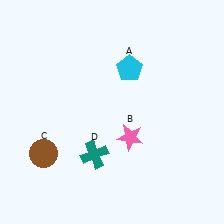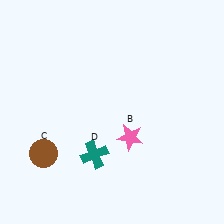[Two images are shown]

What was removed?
The cyan pentagon (A) was removed in Image 2.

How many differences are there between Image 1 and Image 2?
There is 1 difference between the two images.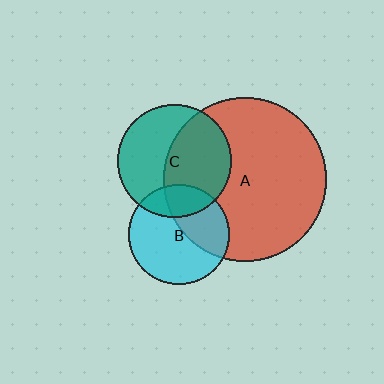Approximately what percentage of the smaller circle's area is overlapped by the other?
Approximately 50%.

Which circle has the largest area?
Circle A (red).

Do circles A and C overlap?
Yes.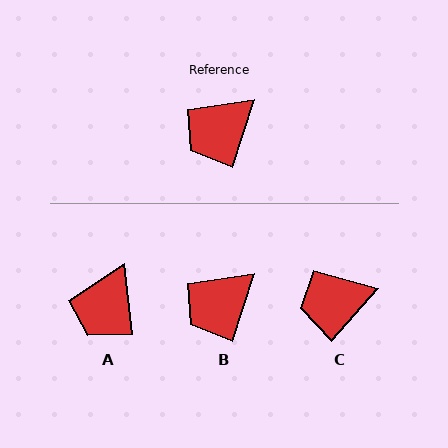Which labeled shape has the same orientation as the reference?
B.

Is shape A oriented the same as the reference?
No, it is off by about 24 degrees.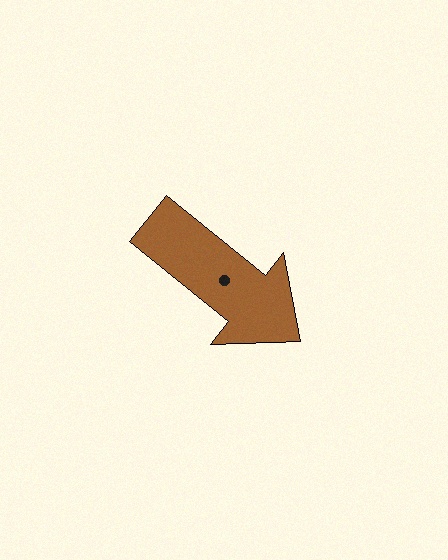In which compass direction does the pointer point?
Southeast.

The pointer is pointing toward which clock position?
Roughly 4 o'clock.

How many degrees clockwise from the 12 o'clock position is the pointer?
Approximately 129 degrees.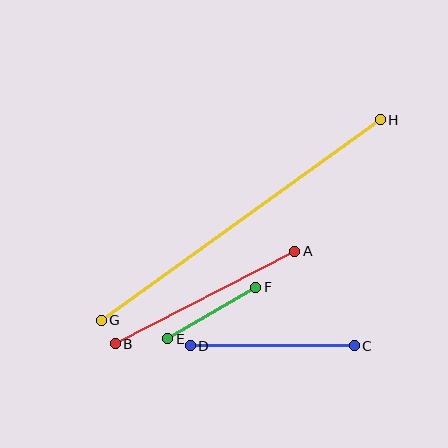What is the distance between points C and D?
The distance is approximately 164 pixels.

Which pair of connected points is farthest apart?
Points G and H are farthest apart.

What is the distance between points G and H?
The distance is approximately 344 pixels.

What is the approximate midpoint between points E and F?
The midpoint is at approximately (212, 313) pixels.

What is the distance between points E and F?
The distance is approximately 102 pixels.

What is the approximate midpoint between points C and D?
The midpoint is at approximately (272, 346) pixels.